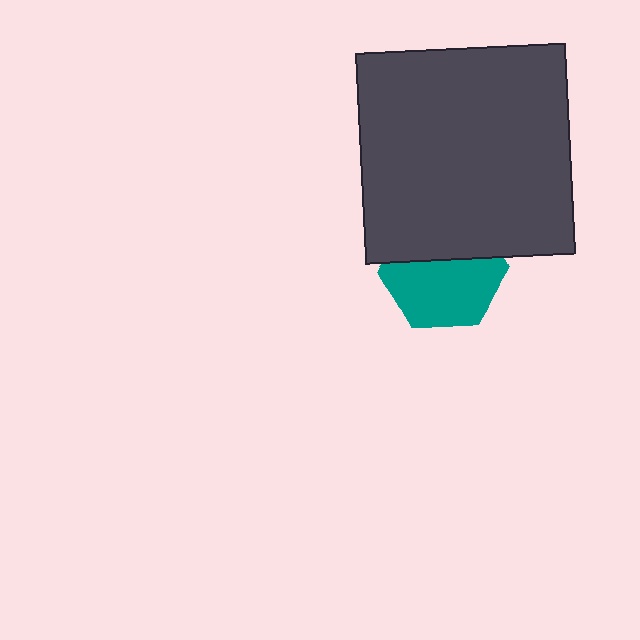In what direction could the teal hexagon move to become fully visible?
The teal hexagon could move down. That would shift it out from behind the dark gray square entirely.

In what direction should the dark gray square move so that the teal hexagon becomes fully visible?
The dark gray square should move up. That is the shortest direction to clear the overlap and leave the teal hexagon fully visible.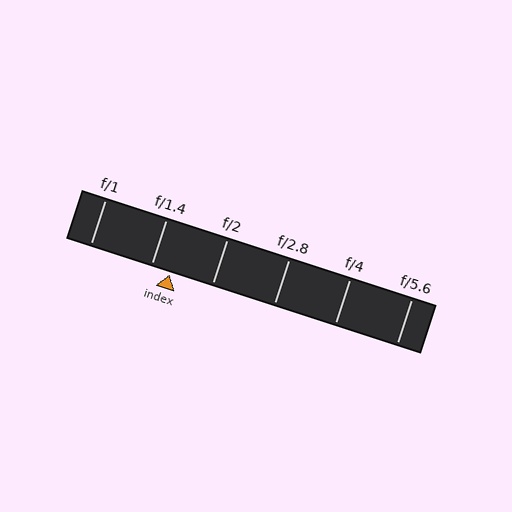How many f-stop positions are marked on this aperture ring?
There are 6 f-stop positions marked.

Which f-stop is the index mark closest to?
The index mark is closest to f/1.4.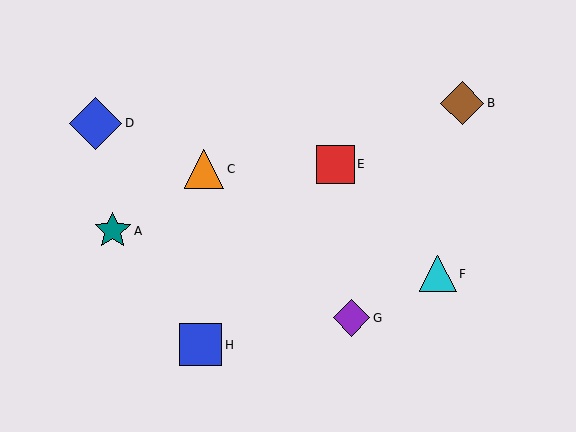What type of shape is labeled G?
Shape G is a purple diamond.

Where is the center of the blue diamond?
The center of the blue diamond is at (96, 123).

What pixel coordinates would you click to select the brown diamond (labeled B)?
Click at (462, 103) to select the brown diamond B.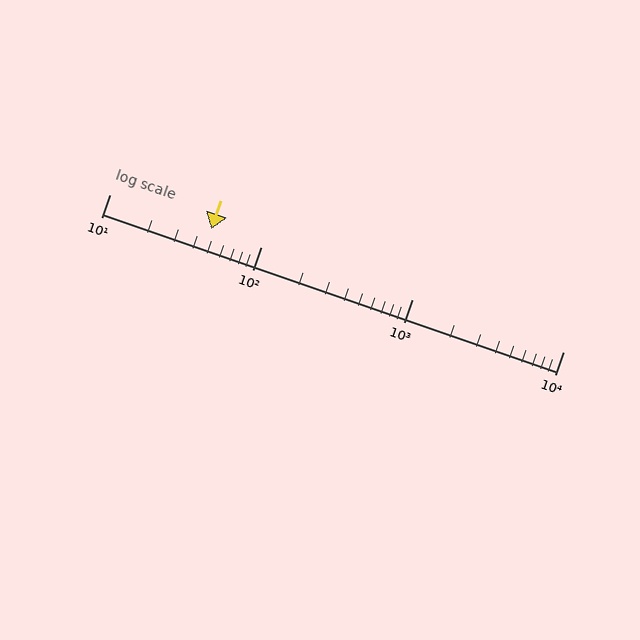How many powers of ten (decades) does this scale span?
The scale spans 3 decades, from 10 to 10000.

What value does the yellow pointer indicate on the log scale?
The pointer indicates approximately 47.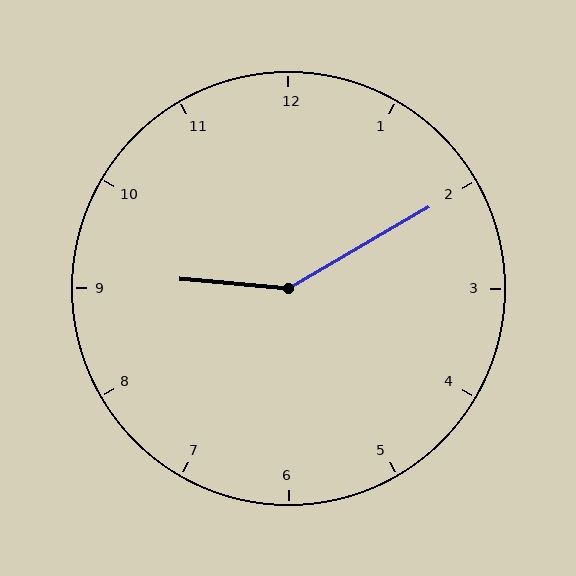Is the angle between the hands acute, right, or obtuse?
It is obtuse.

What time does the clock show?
9:10.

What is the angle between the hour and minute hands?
Approximately 145 degrees.